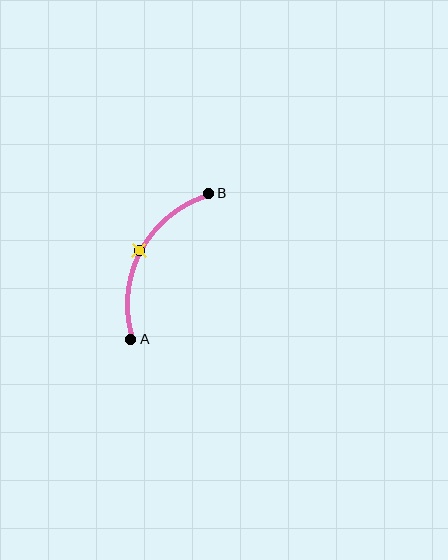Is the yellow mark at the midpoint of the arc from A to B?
Yes. The yellow mark lies on the arc at equal arc-length from both A and B — it is the arc midpoint.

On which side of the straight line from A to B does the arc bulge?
The arc bulges to the left of the straight line connecting A and B.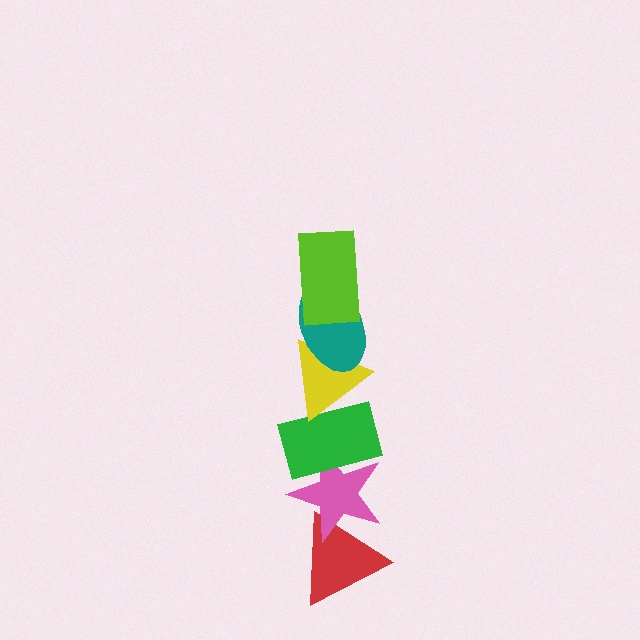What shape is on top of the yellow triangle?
The teal ellipse is on top of the yellow triangle.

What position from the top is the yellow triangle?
The yellow triangle is 3rd from the top.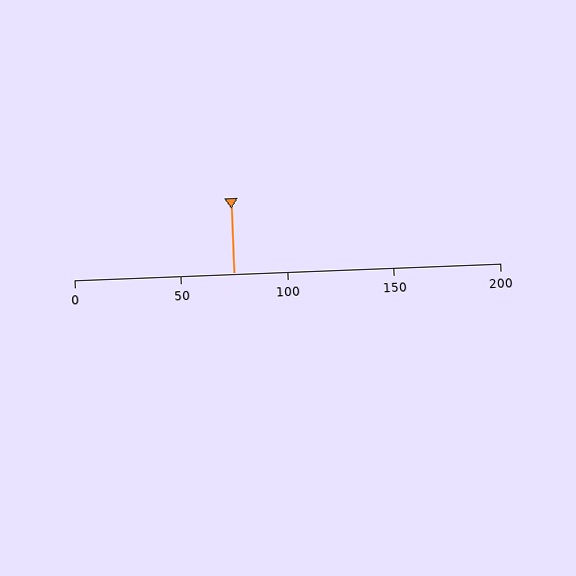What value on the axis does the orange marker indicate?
The marker indicates approximately 75.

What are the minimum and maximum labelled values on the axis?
The axis runs from 0 to 200.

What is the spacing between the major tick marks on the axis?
The major ticks are spaced 50 apart.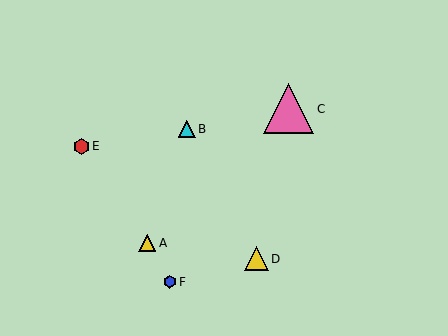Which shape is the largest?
The pink triangle (labeled C) is the largest.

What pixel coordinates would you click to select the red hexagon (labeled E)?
Click at (82, 146) to select the red hexagon E.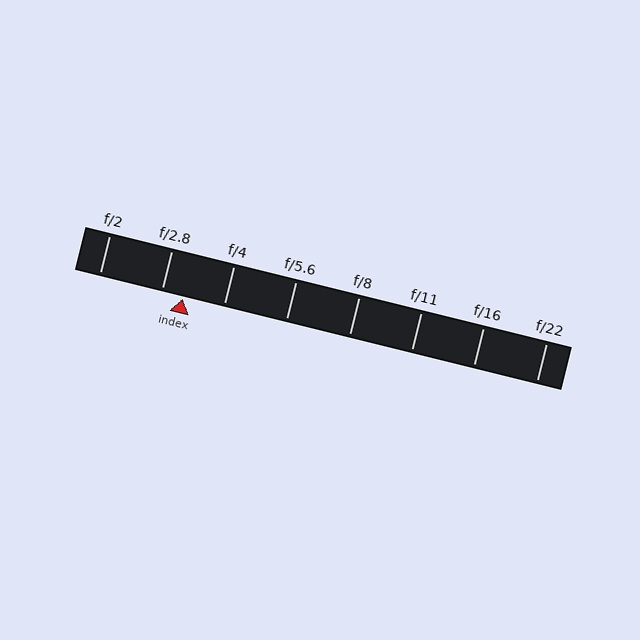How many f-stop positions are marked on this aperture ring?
There are 8 f-stop positions marked.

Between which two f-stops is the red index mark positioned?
The index mark is between f/2.8 and f/4.